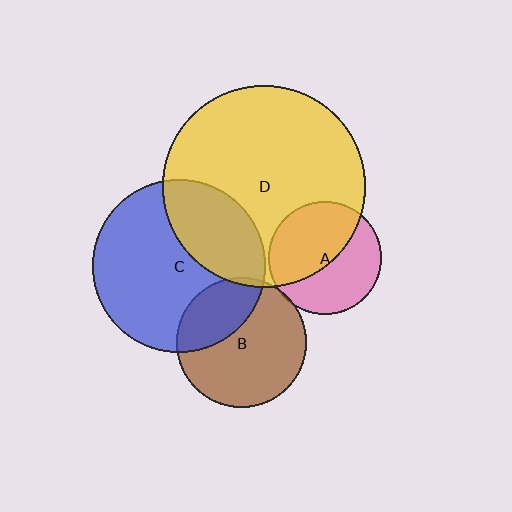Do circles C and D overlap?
Yes.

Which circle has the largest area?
Circle D (yellow).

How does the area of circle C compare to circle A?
Approximately 2.4 times.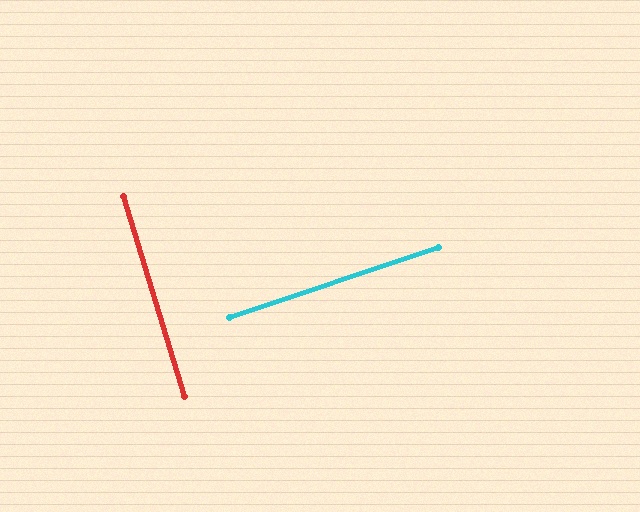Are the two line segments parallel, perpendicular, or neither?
Perpendicular — they meet at approximately 89°.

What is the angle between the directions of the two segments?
Approximately 89 degrees.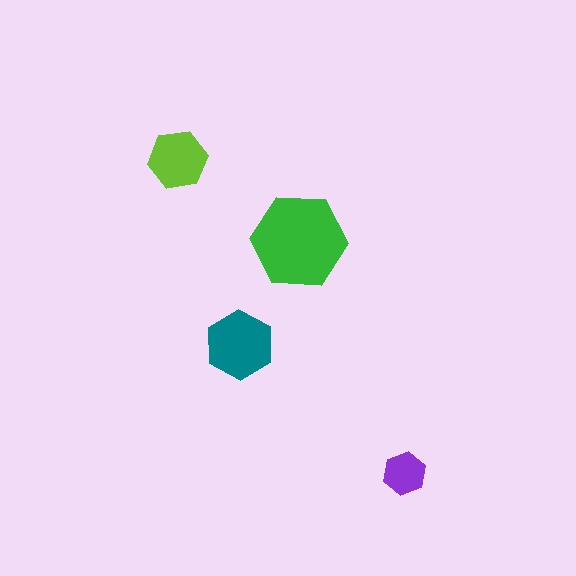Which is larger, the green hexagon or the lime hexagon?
The green one.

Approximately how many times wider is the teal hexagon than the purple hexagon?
About 1.5 times wider.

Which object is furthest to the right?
The purple hexagon is rightmost.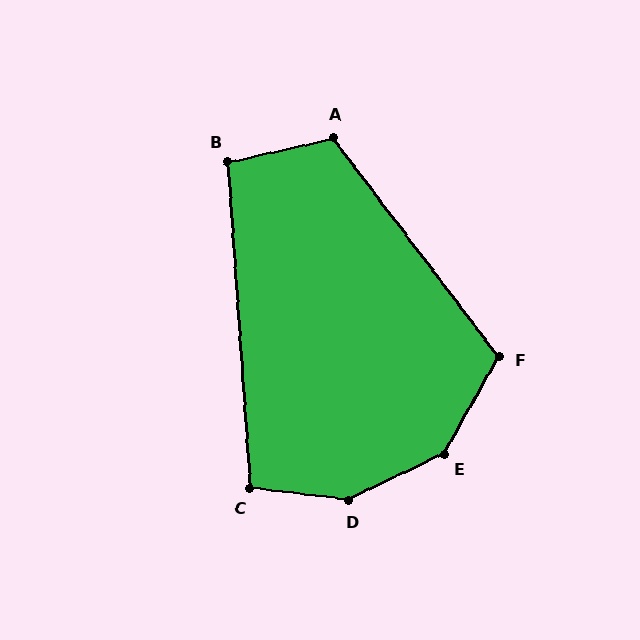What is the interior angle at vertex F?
Approximately 114 degrees (obtuse).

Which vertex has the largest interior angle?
D, at approximately 147 degrees.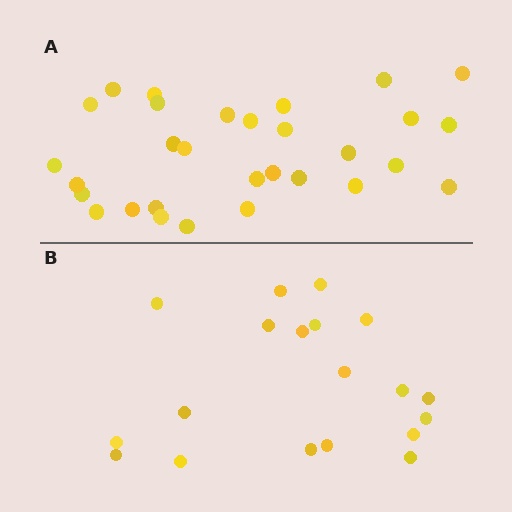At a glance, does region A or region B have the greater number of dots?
Region A (the top region) has more dots.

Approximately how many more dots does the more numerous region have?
Region A has roughly 12 or so more dots than region B.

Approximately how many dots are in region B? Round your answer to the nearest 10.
About 20 dots. (The exact count is 19, which rounds to 20.)